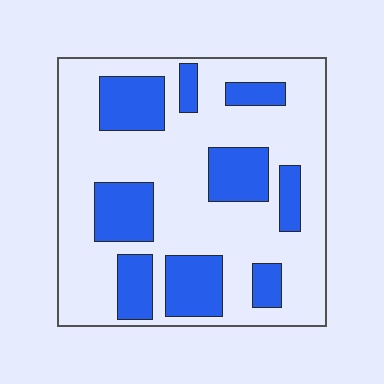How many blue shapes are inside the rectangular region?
9.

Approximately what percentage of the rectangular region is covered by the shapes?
Approximately 30%.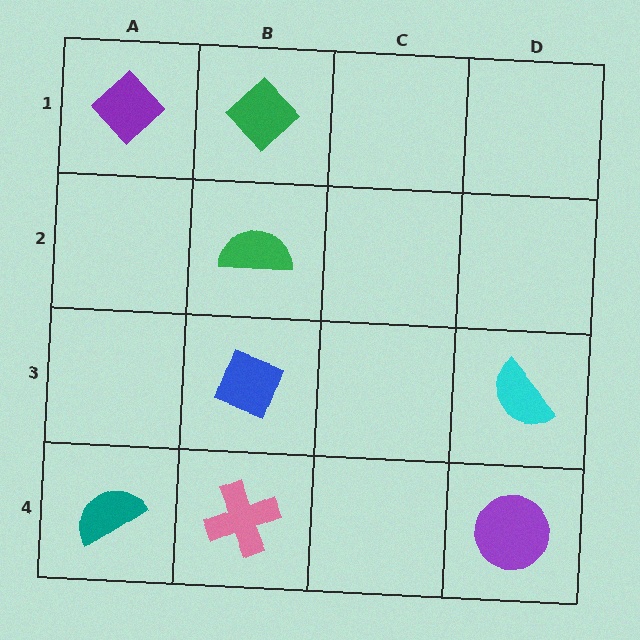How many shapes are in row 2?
1 shape.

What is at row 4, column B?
A pink cross.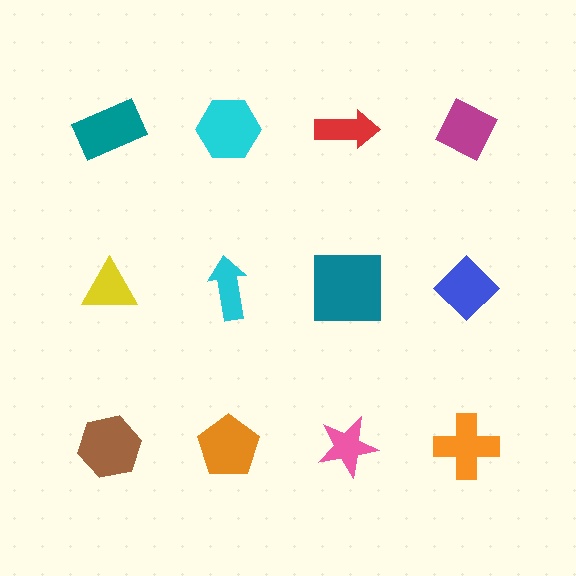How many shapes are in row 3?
4 shapes.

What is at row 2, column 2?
A cyan arrow.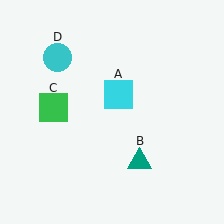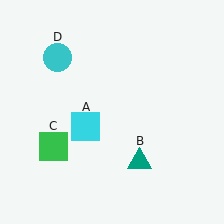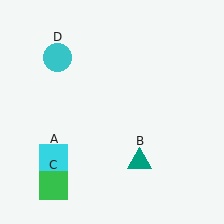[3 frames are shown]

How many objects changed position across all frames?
2 objects changed position: cyan square (object A), green square (object C).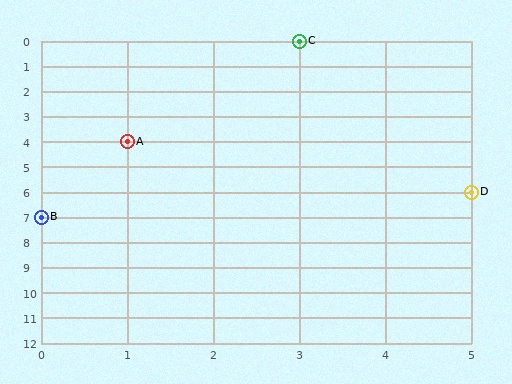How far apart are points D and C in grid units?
Points D and C are 2 columns and 6 rows apart (about 6.3 grid units diagonally).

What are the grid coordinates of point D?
Point D is at grid coordinates (5, 6).